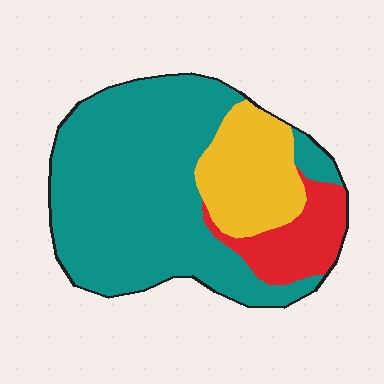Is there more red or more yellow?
Yellow.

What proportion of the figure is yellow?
Yellow takes up about one fifth (1/5) of the figure.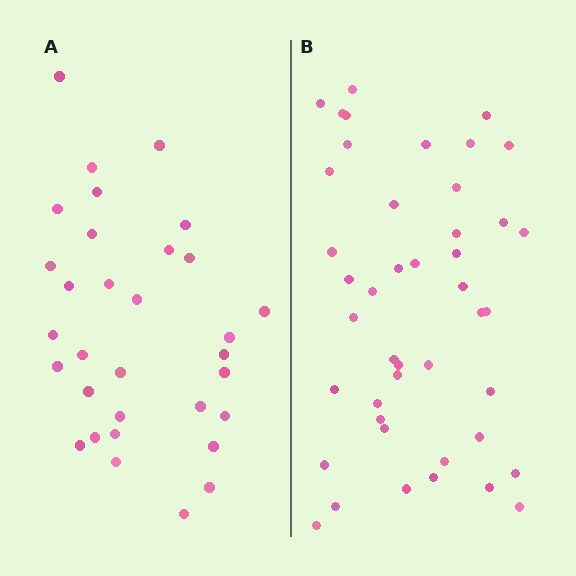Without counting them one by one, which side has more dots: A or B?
Region B (the right region) has more dots.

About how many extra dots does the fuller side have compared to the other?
Region B has roughly 12 or so more dots than region A.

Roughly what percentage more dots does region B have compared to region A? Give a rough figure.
About 40% more.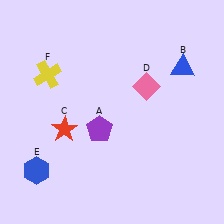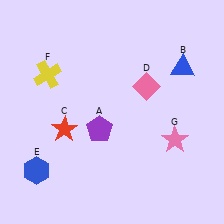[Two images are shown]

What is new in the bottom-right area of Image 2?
A pink star (G) was added in the bottom-right area of Image 2.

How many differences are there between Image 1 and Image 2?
There is 1 difference between the two images.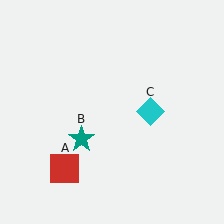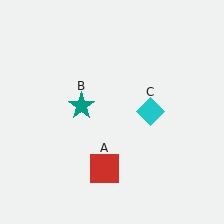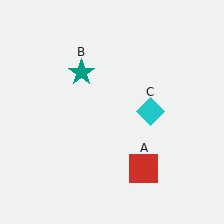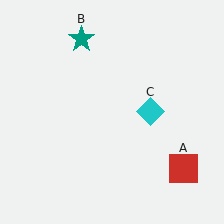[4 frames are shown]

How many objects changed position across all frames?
2 objects changed position: red square (object A), teal star (object B).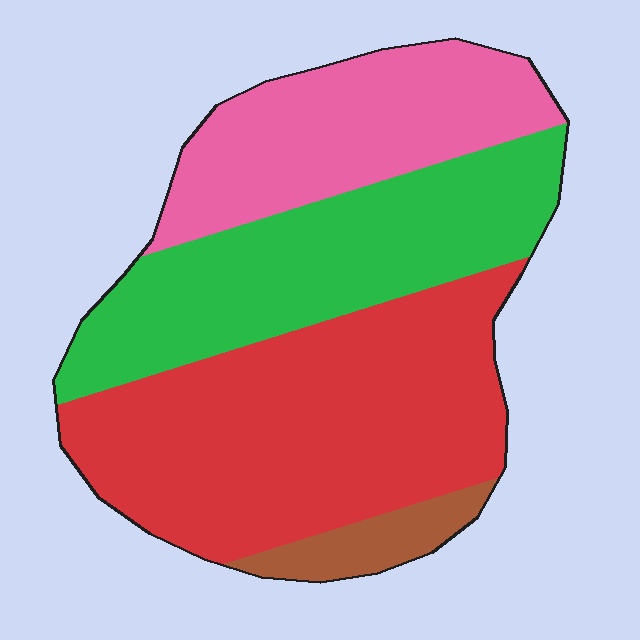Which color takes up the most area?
Red, at roughly 40%.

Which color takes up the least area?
Brown, at roughly 5%.